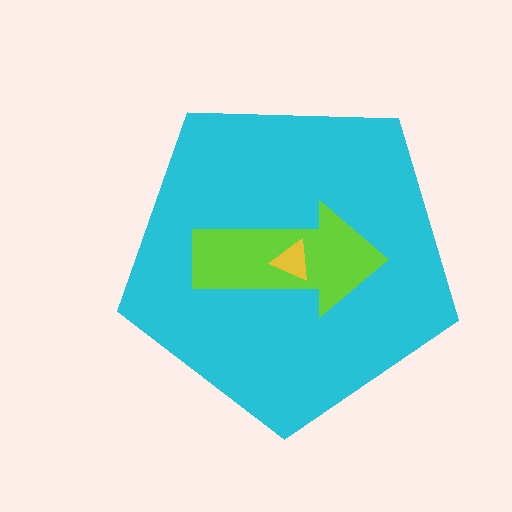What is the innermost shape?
The yellow triangle.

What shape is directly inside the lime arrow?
The yellow triangle.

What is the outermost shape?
The cyan pentagon.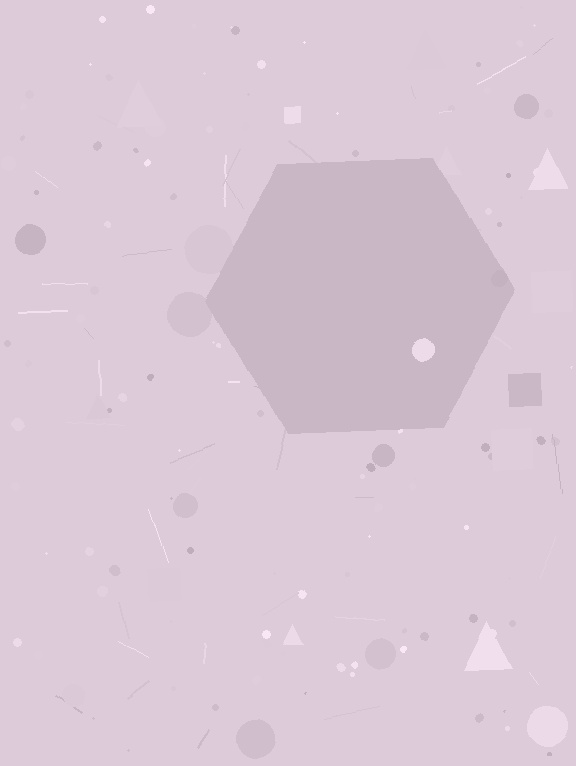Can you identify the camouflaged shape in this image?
The camouflaged shape is a hexagon.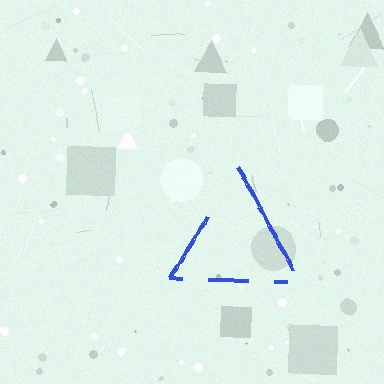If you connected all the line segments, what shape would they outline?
They would outline a triangle.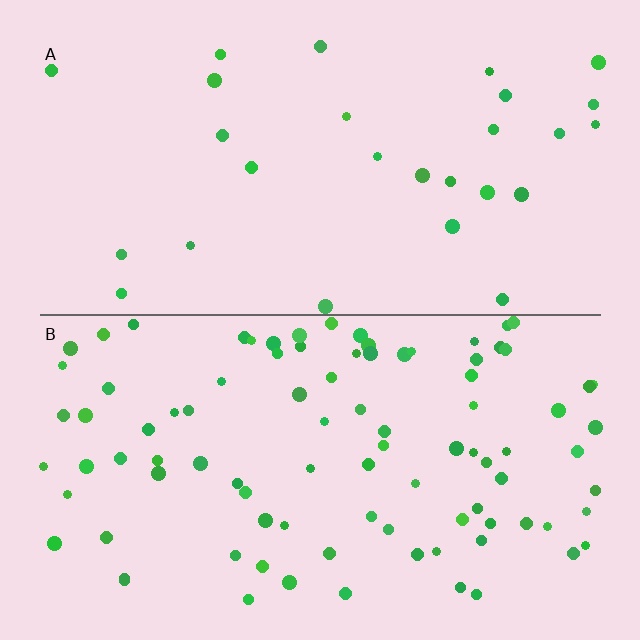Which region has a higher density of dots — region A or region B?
B (the bottom).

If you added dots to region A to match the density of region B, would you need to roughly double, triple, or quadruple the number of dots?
Approximately triple.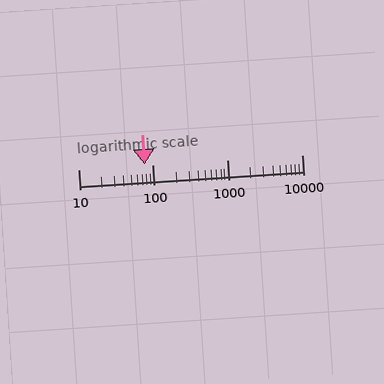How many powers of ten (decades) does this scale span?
The scale spans 3 decades, from 10 to 10000.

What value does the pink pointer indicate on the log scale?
The pointer indicates approximately 77.